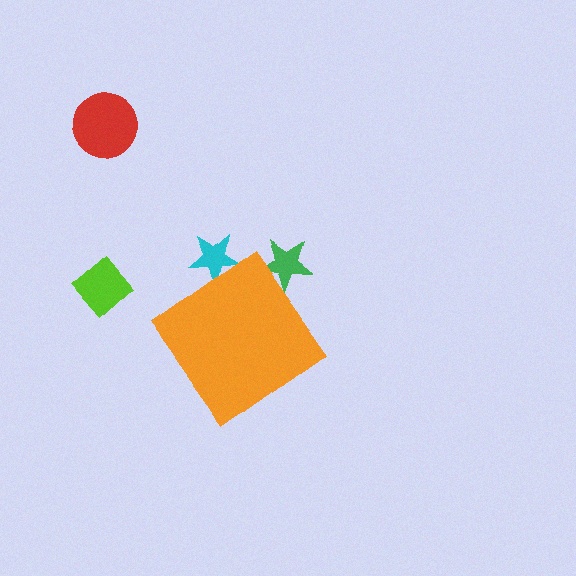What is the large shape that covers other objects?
An orange diamond.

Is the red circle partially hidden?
No, the red circle is fully visible.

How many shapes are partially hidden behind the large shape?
2 shapes are partially hidden.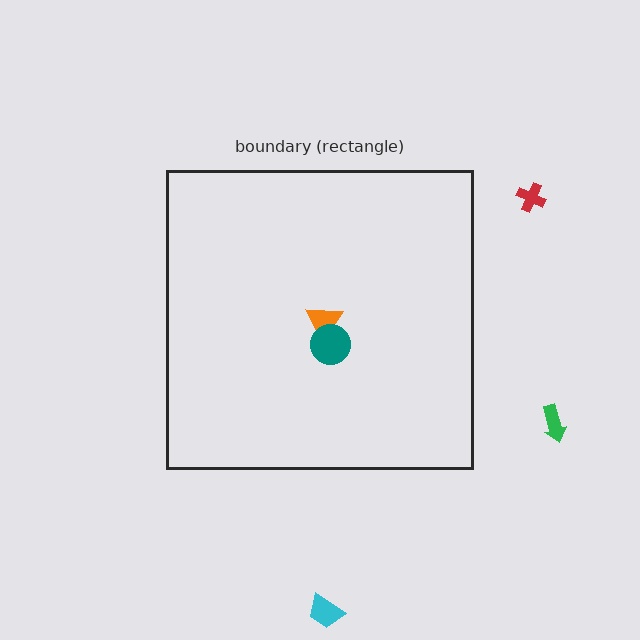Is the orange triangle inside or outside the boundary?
Inside.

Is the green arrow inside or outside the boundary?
Outside.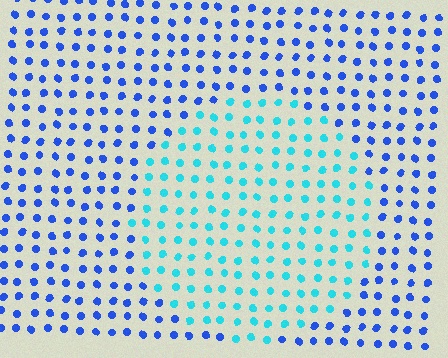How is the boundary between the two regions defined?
The boundary is defined purely by a slight shift in hue (about 43 degrees). Spacing, size, and orientation are identical on both sides.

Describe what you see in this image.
The image is filled with small blue elements in a uniform arrangement. A circle-shaped region is visible where the elements are tinted to a slightly different hue, forming a subtle color boundary.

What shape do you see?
I see a circle.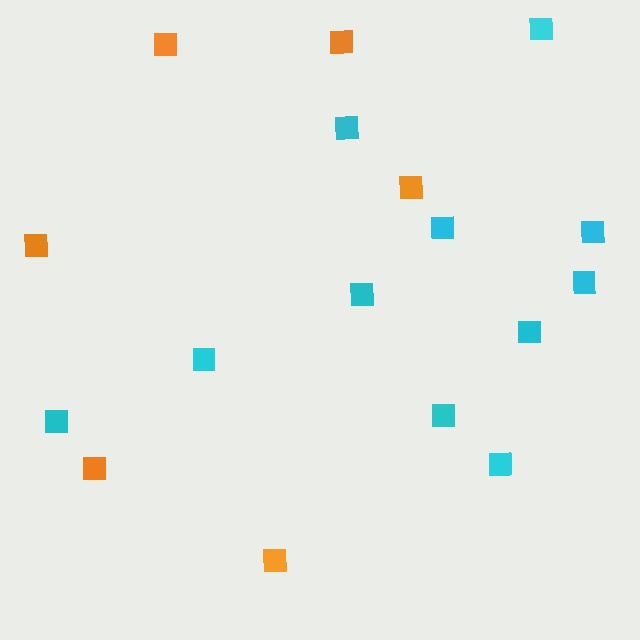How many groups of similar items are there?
There are 2 groups: one group of cyan squares (11) and one group of orange squares (6).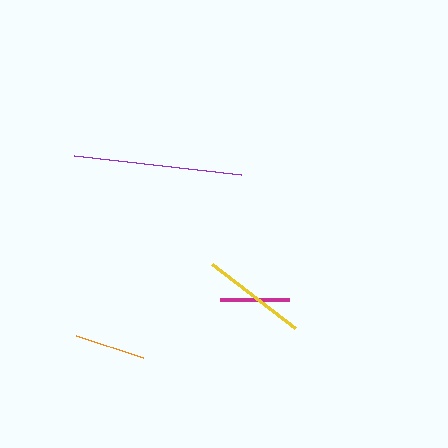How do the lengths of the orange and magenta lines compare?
The orange and magenta lines are approximately the same length.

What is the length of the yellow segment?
The yellow segment is approximately 105 pixels long.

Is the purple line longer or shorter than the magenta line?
The purple line is longer than the magenta line.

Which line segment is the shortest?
The magenta line is the shortest at approximately 70 pixels.